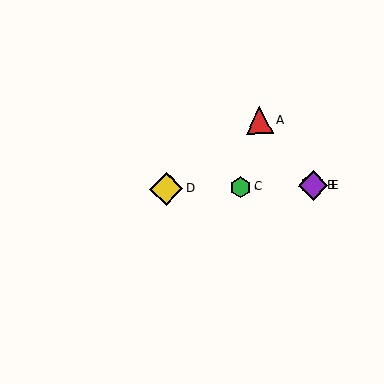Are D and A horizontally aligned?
No, D is at y≈189 and A is at y≈120.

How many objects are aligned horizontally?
4 objects (B, C, D, E) are aligned horizontally.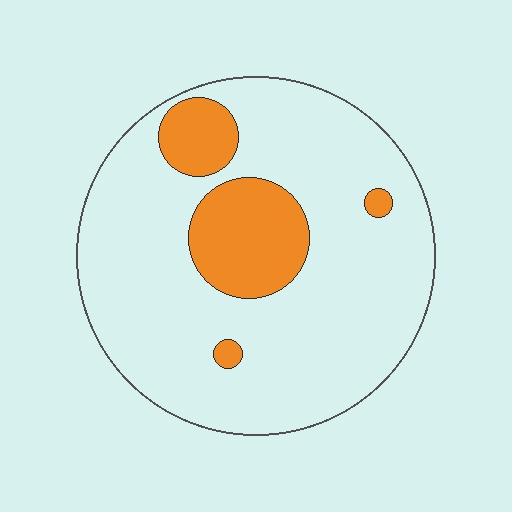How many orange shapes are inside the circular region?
4.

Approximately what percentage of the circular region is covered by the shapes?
Approximately 20%.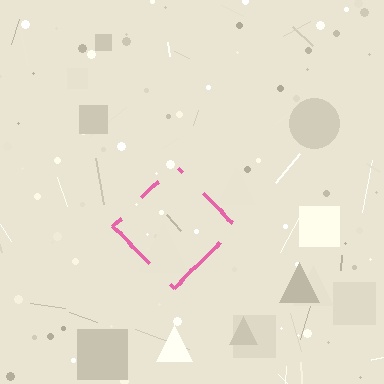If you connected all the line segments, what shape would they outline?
They would outline a diamond.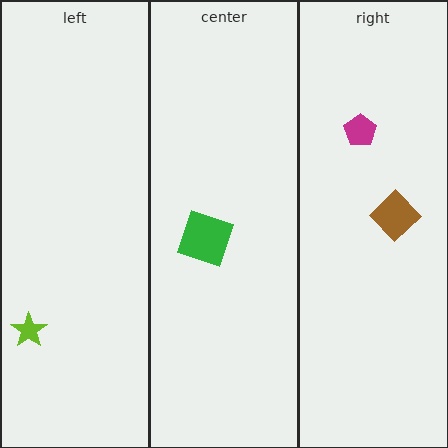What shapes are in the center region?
The green square.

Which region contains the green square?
The center region.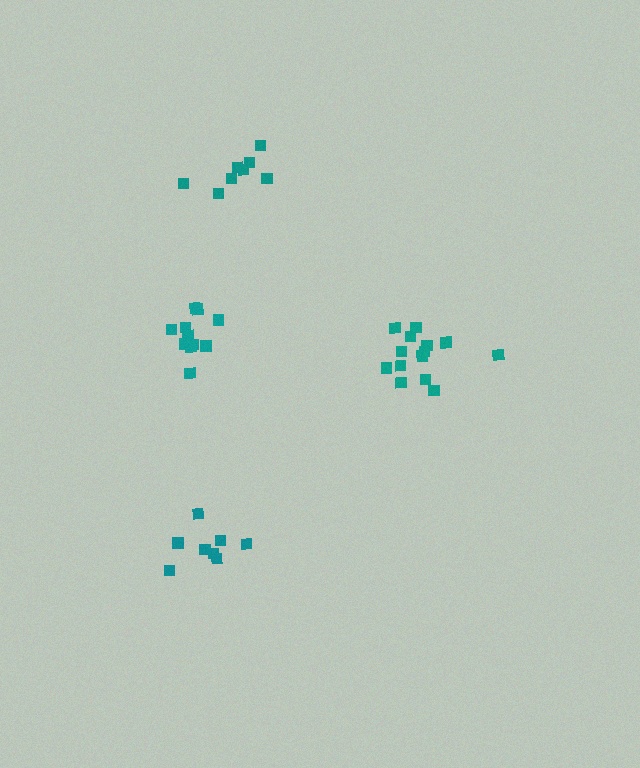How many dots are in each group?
Group 1: 8 dots, Group 2: 14 dots, Group 3: 12 dots, Group 4: 8 dots (42 total).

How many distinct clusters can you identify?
There are 4 distinct clusters.